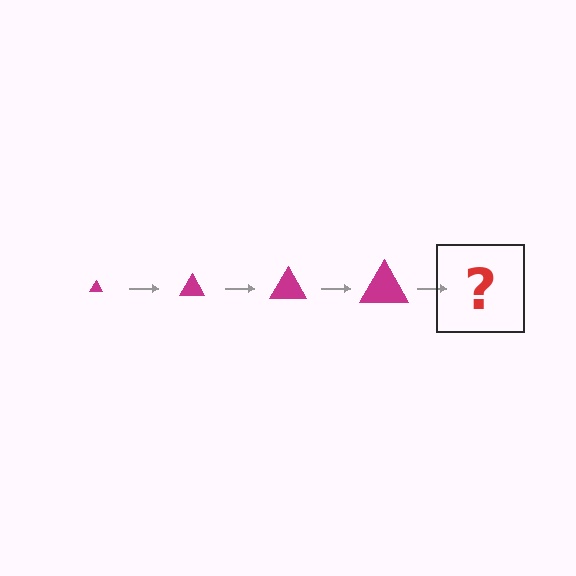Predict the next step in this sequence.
The next step is a magenta triangle, larger than the previous one.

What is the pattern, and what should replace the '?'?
The pattern is that the triangle gets progressively larger each step. The '?' should be a magenta triangle, larger than the previous one.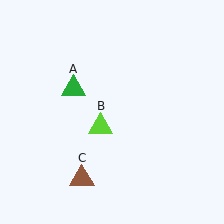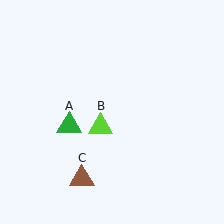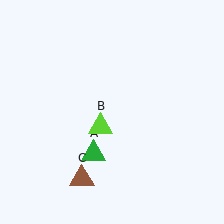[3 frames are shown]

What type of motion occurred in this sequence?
The green triangle (object A) rotated counterclockwise around the center of the scene.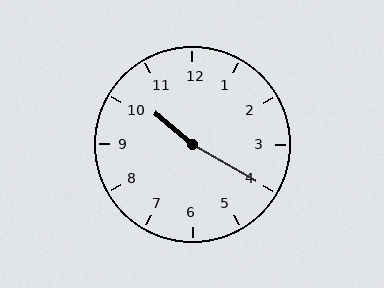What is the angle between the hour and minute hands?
Approximately 170 degrees.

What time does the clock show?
10:20.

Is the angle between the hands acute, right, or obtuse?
It is obtuse.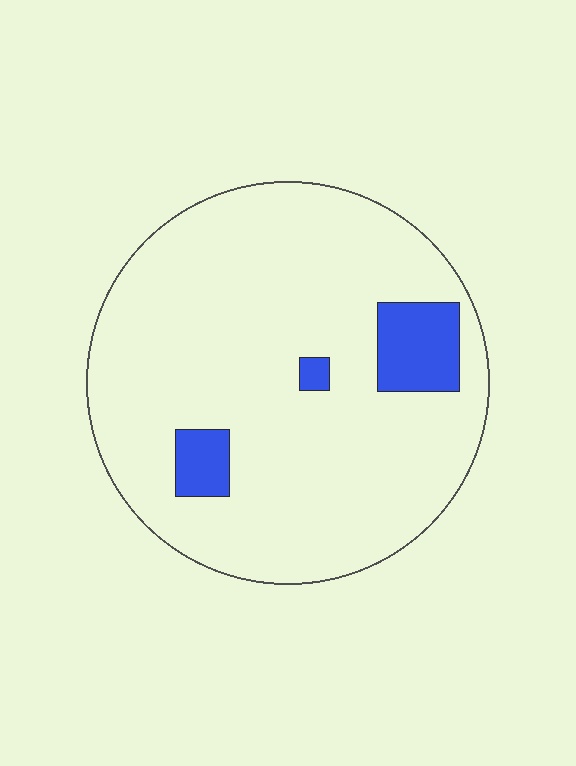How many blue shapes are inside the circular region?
3.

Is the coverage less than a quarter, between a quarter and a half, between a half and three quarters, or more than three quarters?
Less than a quarter.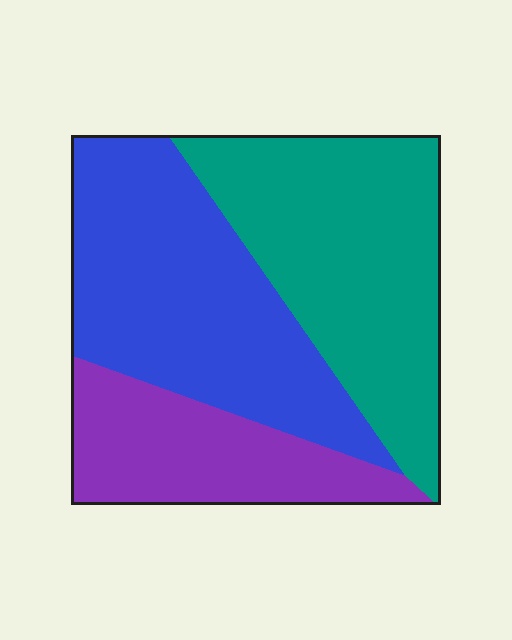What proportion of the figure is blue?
Blue takes up about two fifths (2/5) of the figure.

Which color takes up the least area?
Purple, at roughly 20%.